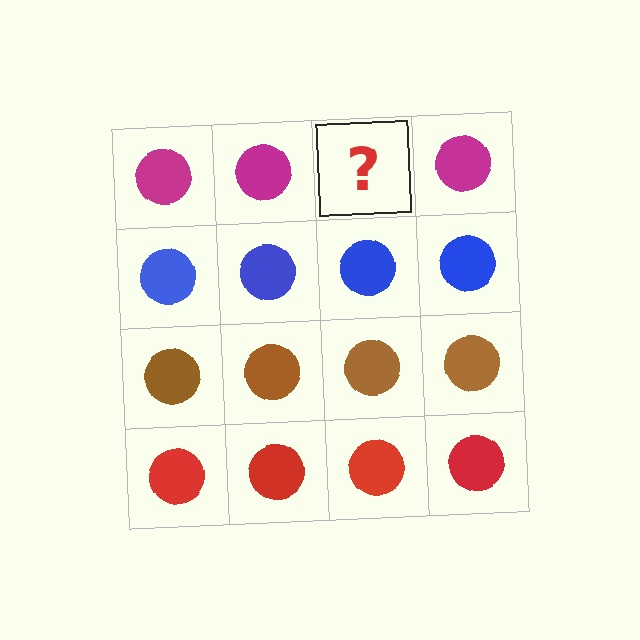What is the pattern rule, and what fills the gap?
The rule is that each row has a consistent color. The gap should be filled with a magenta circle.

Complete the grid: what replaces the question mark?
The question mark should be replaced with a magenta circle.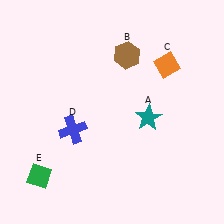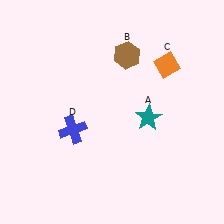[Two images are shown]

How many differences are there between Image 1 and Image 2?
There is 1 difference between the two images.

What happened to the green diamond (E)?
The green diamond (E) was removed in Image 2. It was in the bottom-left area of Image 1.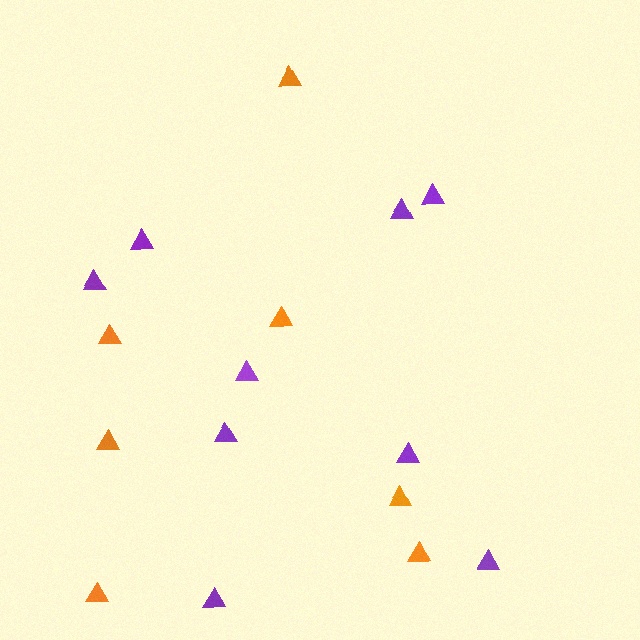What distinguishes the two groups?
There are 2 groups: one group of orange triangles (7) and one group of purple triangles (9).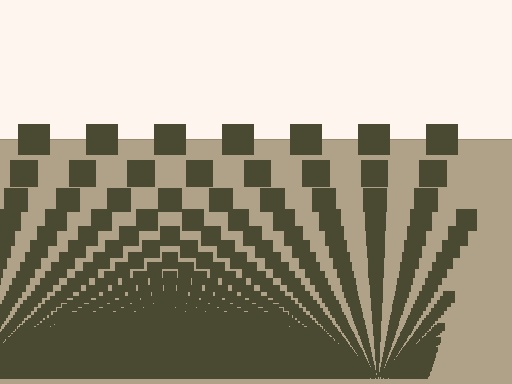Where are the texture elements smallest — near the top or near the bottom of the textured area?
Near the bottom.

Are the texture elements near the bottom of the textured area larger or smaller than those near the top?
Smaller. The gradient is inverted — elements near the bottom are smaller and denser.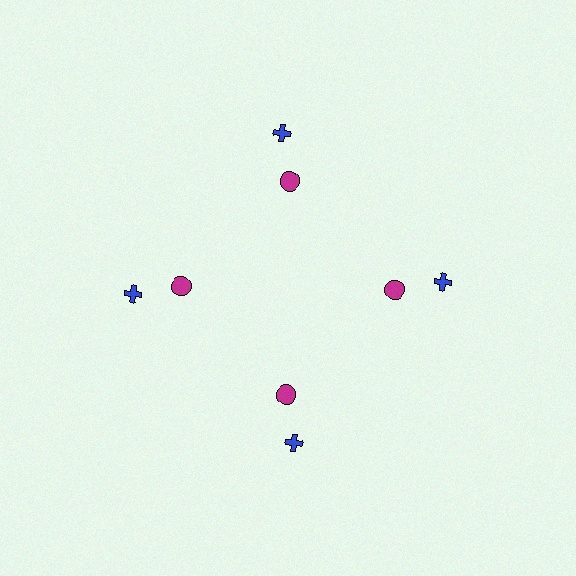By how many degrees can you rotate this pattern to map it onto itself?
The pattern maps onto itself every 90 degrees of rotation.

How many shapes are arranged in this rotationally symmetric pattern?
There are 8 shapes, arranged in 4 groups of 2.